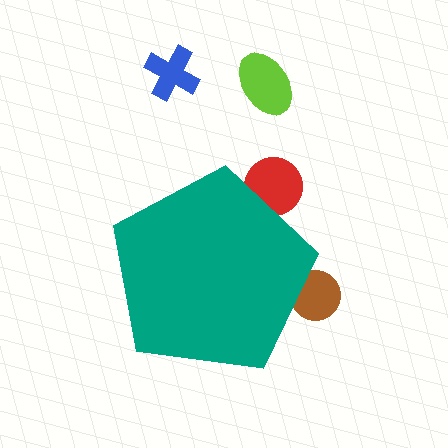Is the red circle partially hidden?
Yes, the red circle is partially hidden behind the teal pentagon.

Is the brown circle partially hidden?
Yes, the brown circle is partially hidden behind the teal pentagon.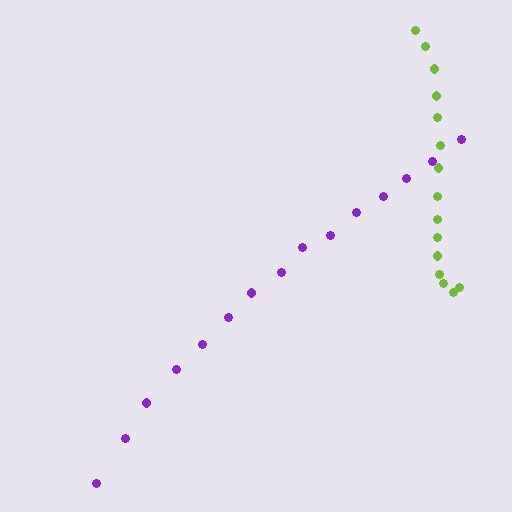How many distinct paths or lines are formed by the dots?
There are 2 distinct paths.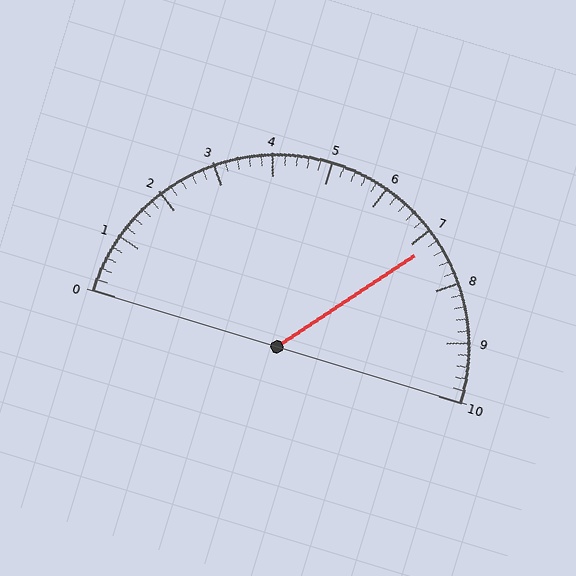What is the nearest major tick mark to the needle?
The nearest major tick mark is 7.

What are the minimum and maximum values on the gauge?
The gauge ranges from 0 to 10.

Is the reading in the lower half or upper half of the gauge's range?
The reading is in the upper half of the range (0 to 10).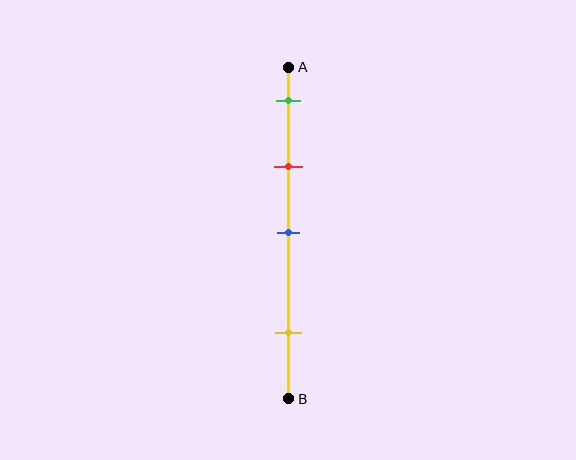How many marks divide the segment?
There are 4 marks dividing the segment.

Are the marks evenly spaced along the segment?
No, the marks are not evenly spaced.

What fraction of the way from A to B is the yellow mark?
The yellow mark is approximately 80% (0.8) of the way from A to B.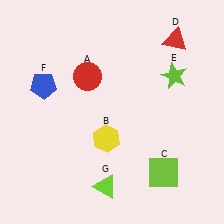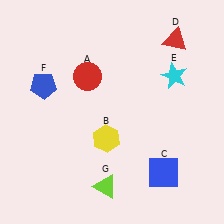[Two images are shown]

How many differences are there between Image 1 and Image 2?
There are 2 differences between the two images.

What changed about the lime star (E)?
In Image 1, E is lime. In Image 2, it changed to cyan.